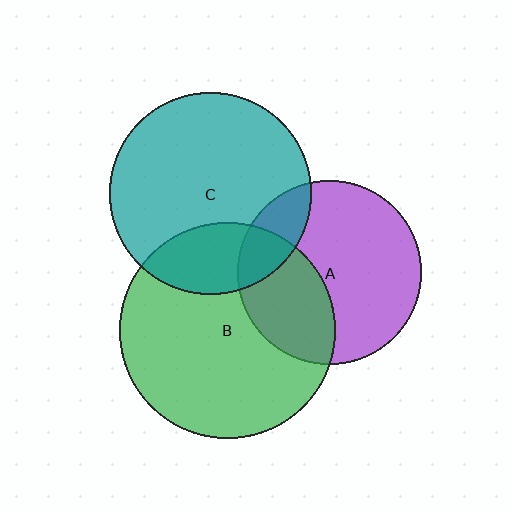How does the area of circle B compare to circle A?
Approximately 1.4 times.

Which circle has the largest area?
Circle B (green).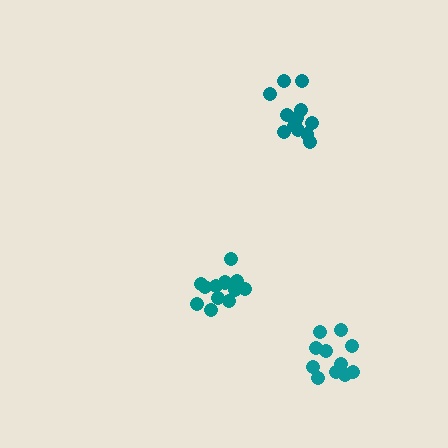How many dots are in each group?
Group 1: 13 dots, Group 2: 13 dots, Group 3: 11 dots (37 total).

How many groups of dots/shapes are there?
There are 3 groups.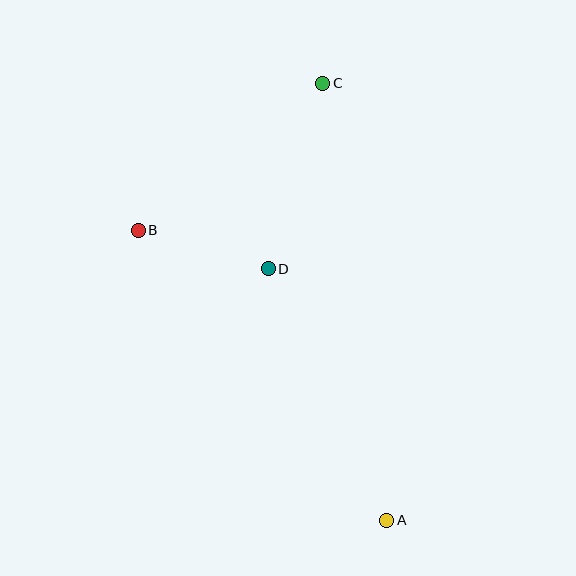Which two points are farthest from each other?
Points A and C are farthest from each other.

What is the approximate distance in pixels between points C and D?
The distance between C and D is approximately 193 pixels.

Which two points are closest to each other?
Points B and D are closest to each other.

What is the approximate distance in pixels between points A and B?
The distance between A and B is approximately 382 pixels.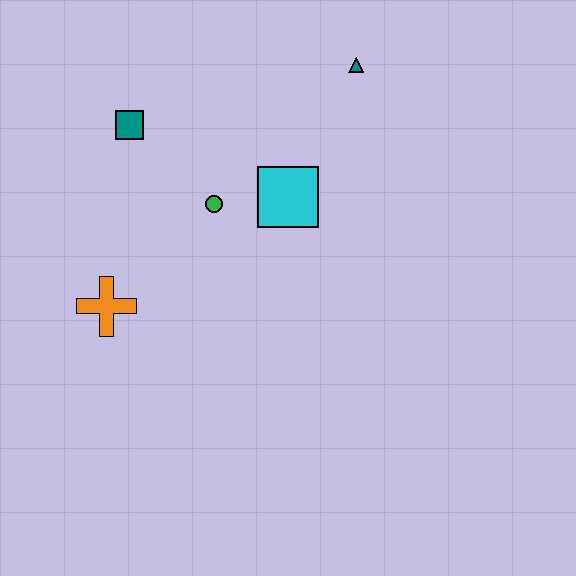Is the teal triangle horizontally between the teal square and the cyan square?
No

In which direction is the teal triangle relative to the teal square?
The teal triangle is to the right of the teal square.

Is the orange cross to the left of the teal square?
Yes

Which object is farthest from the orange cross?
The teal triangle is farthest from the orange cross.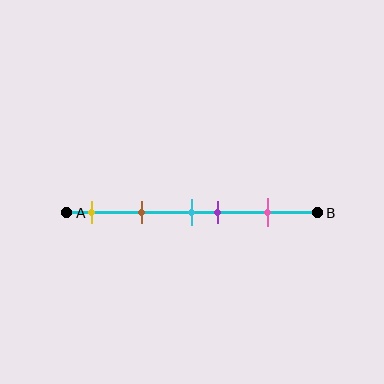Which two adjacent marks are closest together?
The cyan and purple marks are the closest adjacent pair.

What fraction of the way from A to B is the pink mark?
The pink mark is approximately 80% (0.8) of the way from A to B.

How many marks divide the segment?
There are 5 marks dividing the segment.